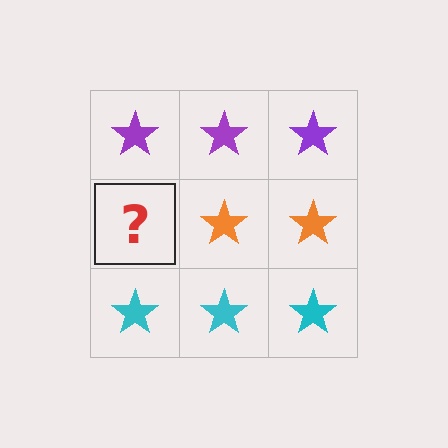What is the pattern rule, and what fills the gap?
The rule is that each row has a consistent color. The gap should be filled with an orange star.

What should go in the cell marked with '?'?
The missing cell should contain an orange star.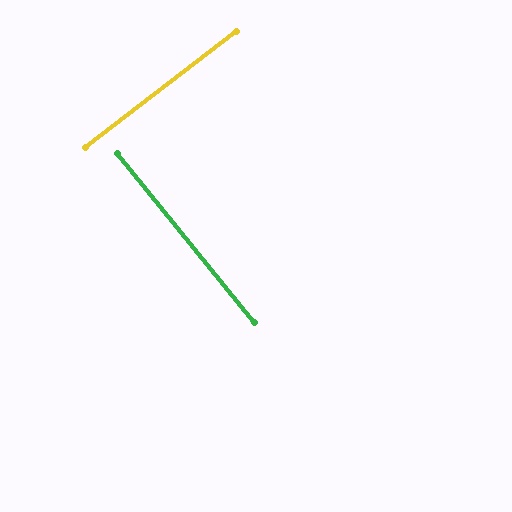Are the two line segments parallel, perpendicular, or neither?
Perpendicular — they meet at approximately 89°.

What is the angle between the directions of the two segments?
Approximately 89 degrees.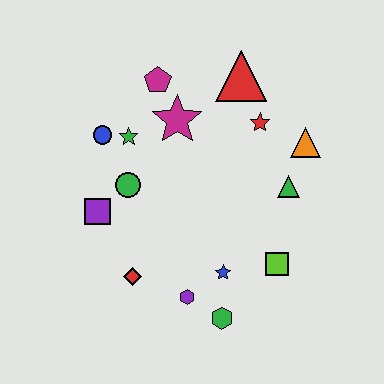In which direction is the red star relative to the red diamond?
The red star is above the red diamond.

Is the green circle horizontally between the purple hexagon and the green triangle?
No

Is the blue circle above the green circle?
Yes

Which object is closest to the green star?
The blue circle is closest to the green star.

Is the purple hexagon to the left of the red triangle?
Yes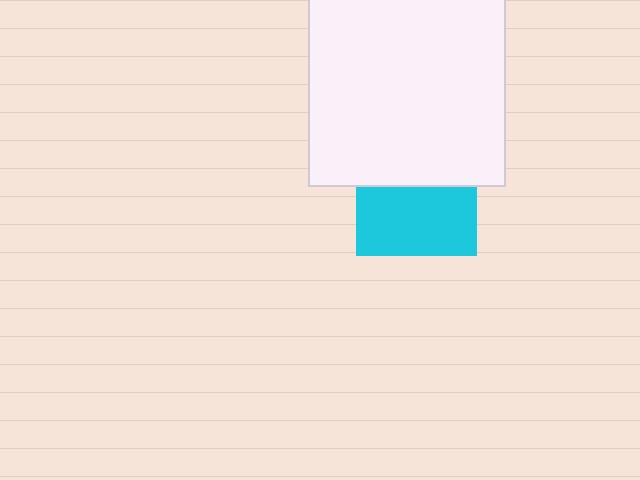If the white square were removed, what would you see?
You would see the complete cyan square.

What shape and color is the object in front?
The object in front is a white square.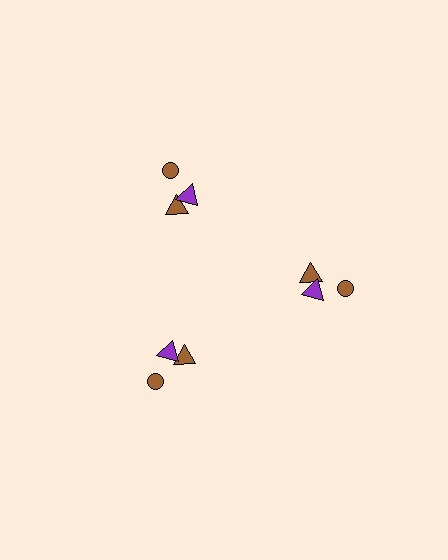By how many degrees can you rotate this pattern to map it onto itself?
The pattern maps onto itself every 120 degrees of rotation.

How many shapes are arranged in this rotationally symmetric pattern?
There are 9 shapes, arranged in 3 groups of 3.